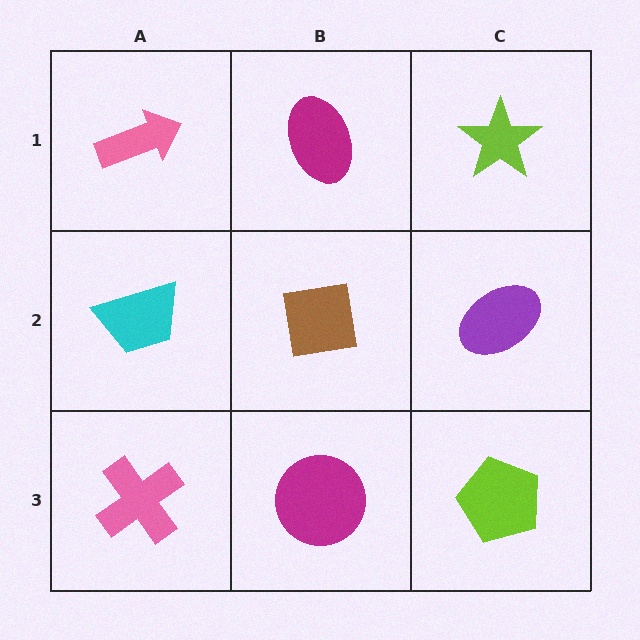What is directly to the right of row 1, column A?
A magenta ellipse.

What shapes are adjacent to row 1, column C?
A purple ellipse (row 2, column C), a magenta ellipse (row 1, column B).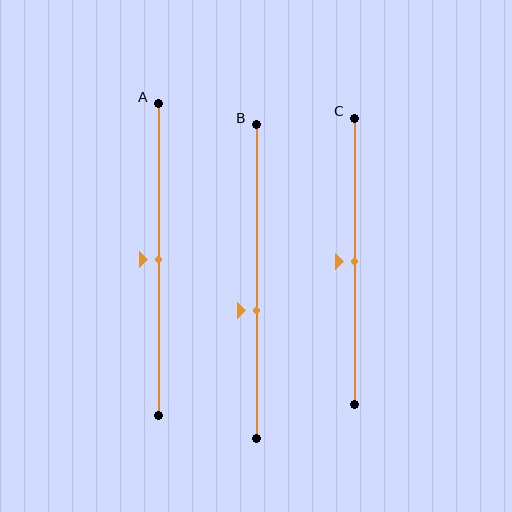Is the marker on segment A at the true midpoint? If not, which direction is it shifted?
Yes, the marker on segment A is at the true midpoint.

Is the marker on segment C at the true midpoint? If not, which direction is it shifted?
Yes, the marker on segment C is at the true midpoint.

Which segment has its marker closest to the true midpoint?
Segment A has its marker closest to the true midpoint.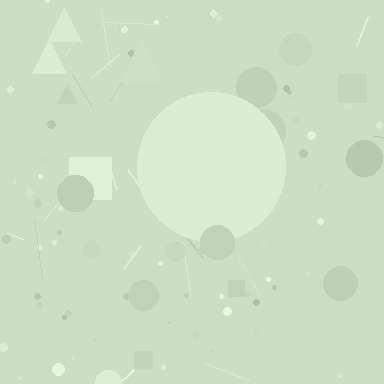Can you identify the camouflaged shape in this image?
The camouflaged shape is a circle.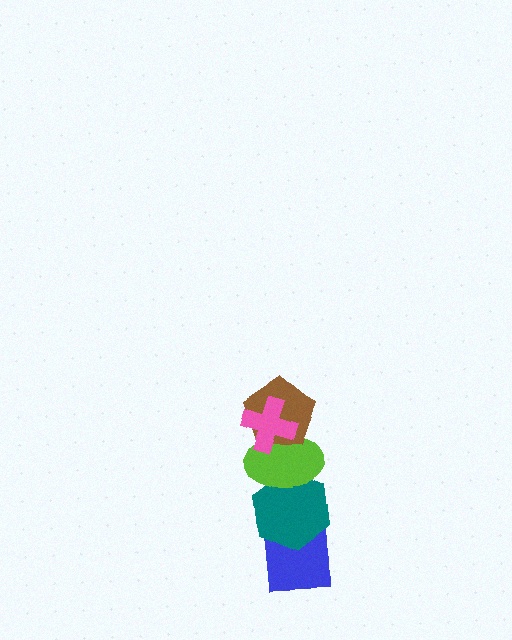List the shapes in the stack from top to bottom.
From top to bottom: the pink cross, the brown pentagon, the lime ellipse, the teal hexagon, the blue square.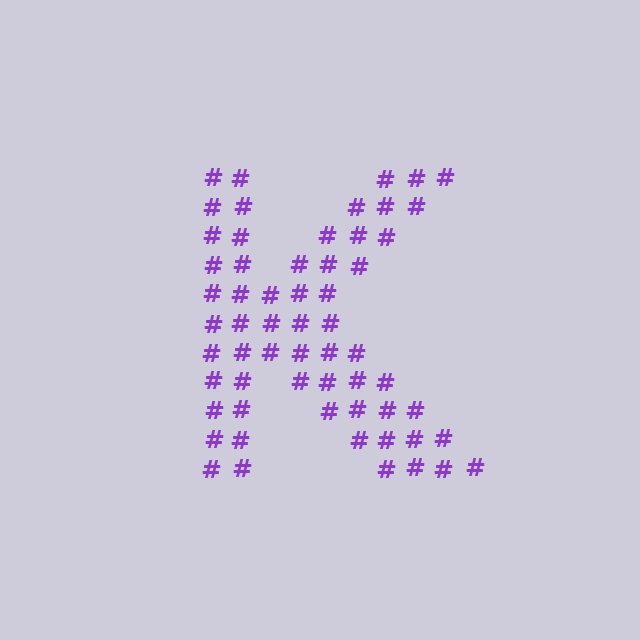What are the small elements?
The small elements are hash symbols.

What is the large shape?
The large shape is the letter K.